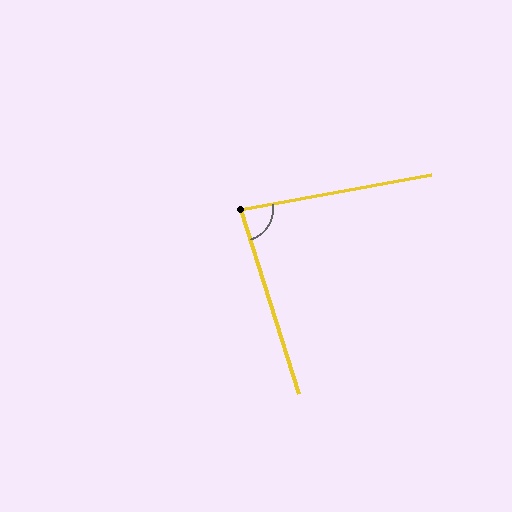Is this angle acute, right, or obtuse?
It is acute.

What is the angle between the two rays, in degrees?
Approximately 83 degrees.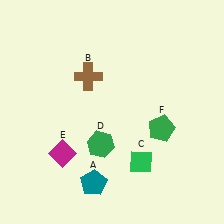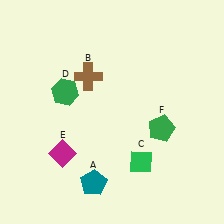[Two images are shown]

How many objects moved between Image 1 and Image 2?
1 object moved between the two images.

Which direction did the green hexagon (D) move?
The green hexagon (D) moved up.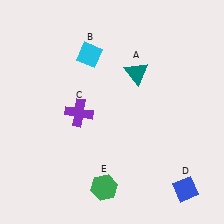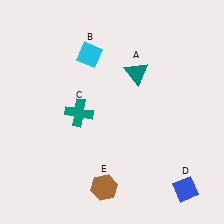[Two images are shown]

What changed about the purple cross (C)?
In Image 1, C is purple. In Image 2, it changed to teal.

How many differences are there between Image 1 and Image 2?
There are 2 differences between the two images.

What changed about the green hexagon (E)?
In Image 1, E is green. In Image 2, it changed to brown.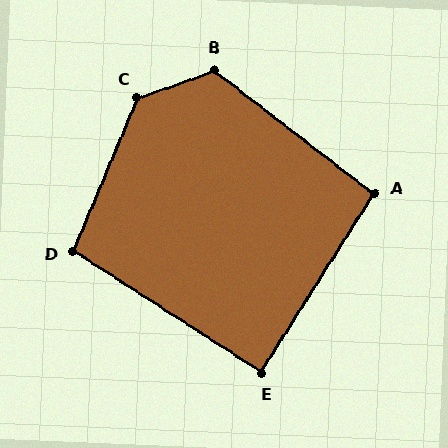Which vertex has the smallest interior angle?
E, at approximately 89 degrees.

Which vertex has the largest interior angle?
C, at approximately 132 degrees.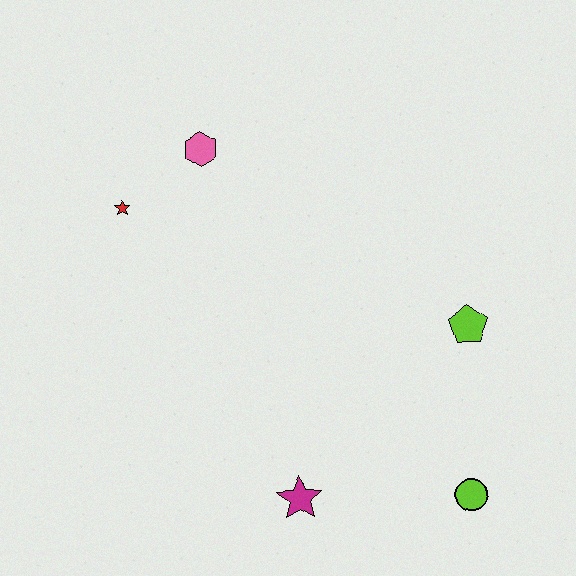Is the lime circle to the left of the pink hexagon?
No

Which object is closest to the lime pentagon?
The lime circle is closest to the lime pentagon.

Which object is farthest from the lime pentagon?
The red star is farthest from the lime pentagon.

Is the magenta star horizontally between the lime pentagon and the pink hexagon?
Yes